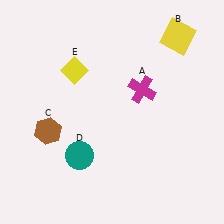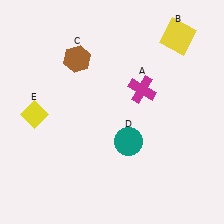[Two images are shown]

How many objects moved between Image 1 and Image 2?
3 objects moved between the two images.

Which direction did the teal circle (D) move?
The teal circle (D) moved right.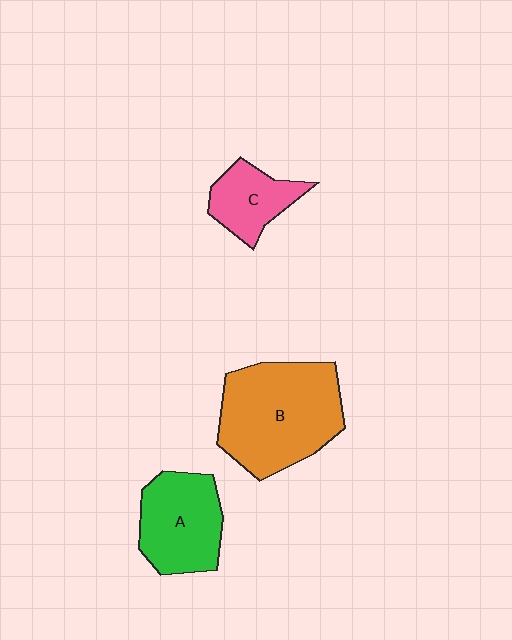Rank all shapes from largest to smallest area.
From largest to smallest: B (orange), A (green), C (pink).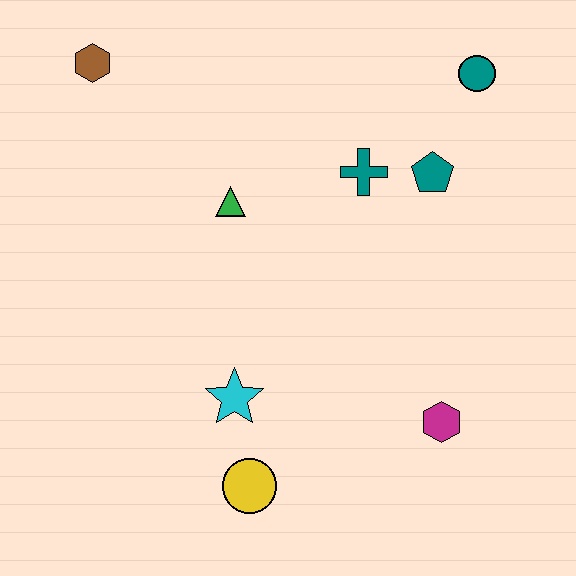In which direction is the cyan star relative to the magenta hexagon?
The cyan star is to the left of the magenta hexagon.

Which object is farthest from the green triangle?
The magenta hexagon is farthest from the green triangle.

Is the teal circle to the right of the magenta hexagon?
Yes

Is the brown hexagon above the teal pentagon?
Yes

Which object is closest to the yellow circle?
The cyan star is closest to the yellow circle.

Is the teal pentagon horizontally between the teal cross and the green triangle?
No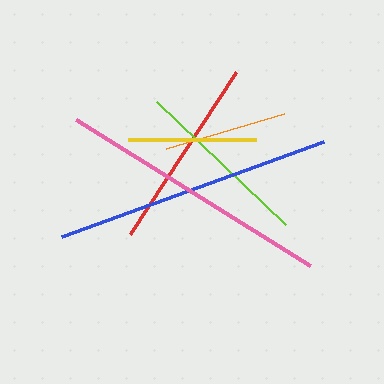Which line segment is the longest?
The blue line is the longest at approximately 278 pixels.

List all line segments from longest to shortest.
From longest to shortest: blue, pink, red, lime, yellow, orange.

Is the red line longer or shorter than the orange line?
The red line is longer than the orange line.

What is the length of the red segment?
The red segment is approximately 194 pixels long.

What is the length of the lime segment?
The lime segment is approximately 179 pixels long.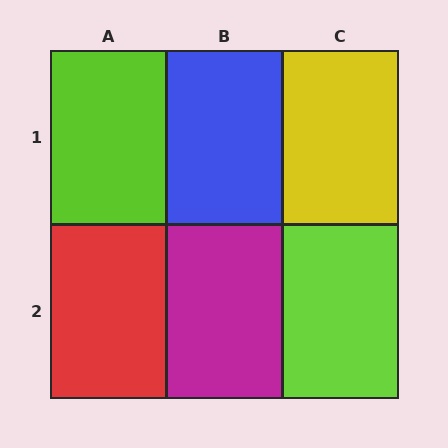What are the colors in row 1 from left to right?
Lime, blue, yellow.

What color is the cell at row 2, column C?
Lime.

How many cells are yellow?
1 cell is yellow.